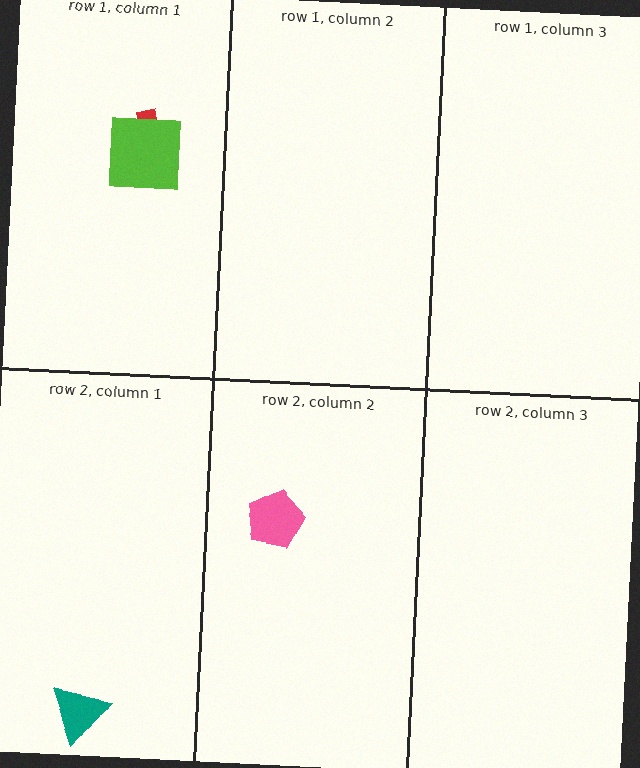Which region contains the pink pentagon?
The row 2, column 2 region.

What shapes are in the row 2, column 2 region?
The pink pentagon.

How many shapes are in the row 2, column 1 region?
1.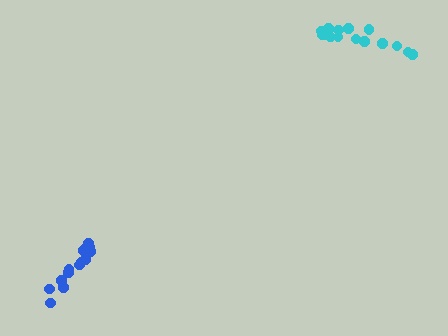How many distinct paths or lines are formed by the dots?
There are 2 distinct paths.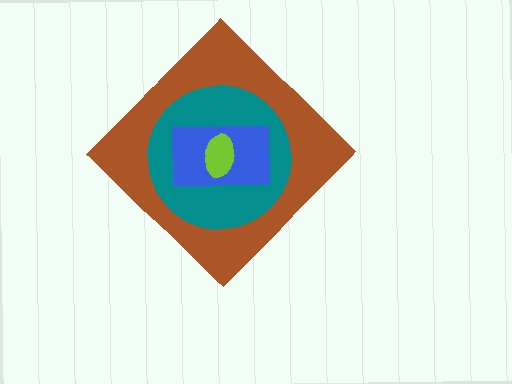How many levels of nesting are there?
4.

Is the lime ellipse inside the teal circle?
Yes.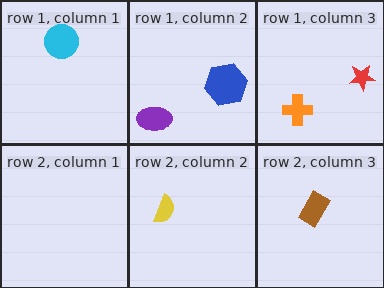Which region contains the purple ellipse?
The row 1, column 2 region.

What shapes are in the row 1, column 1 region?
The cyan circle.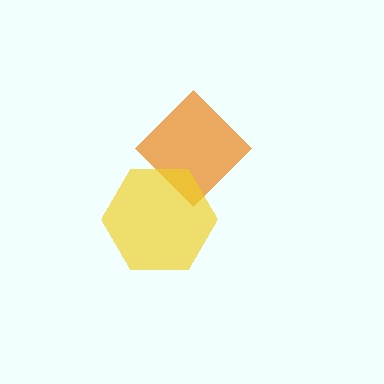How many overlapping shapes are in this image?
There are 2 overlapping shapes in the image.